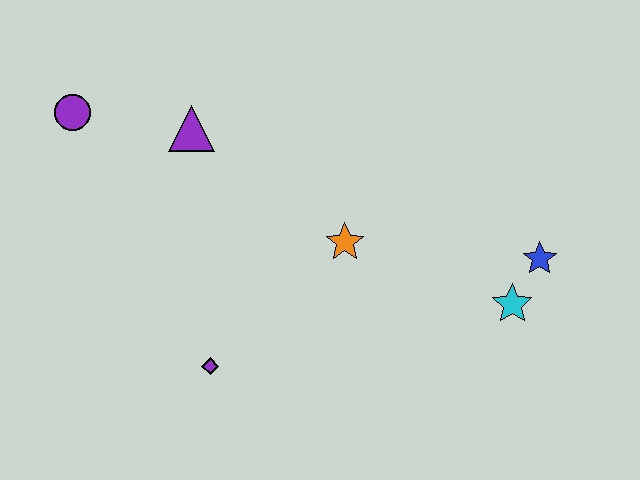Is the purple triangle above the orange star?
Yes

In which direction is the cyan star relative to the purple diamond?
The cyan star is to the right of the purple diamond.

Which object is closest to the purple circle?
The purple triangle is closest to the purple circle.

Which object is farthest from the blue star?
The purple circle is farthest from the blue star.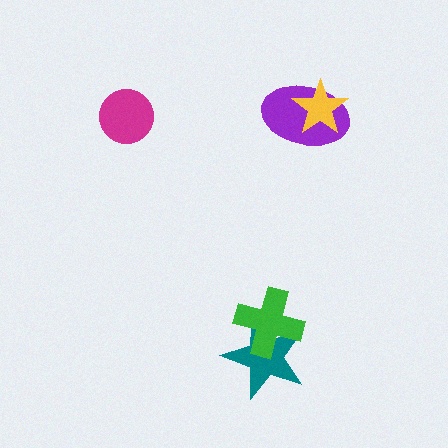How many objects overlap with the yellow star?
1 object overlaps with the yellow star.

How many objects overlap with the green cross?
1 object overlaps with the green cross.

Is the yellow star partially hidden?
No, no other shape covers it.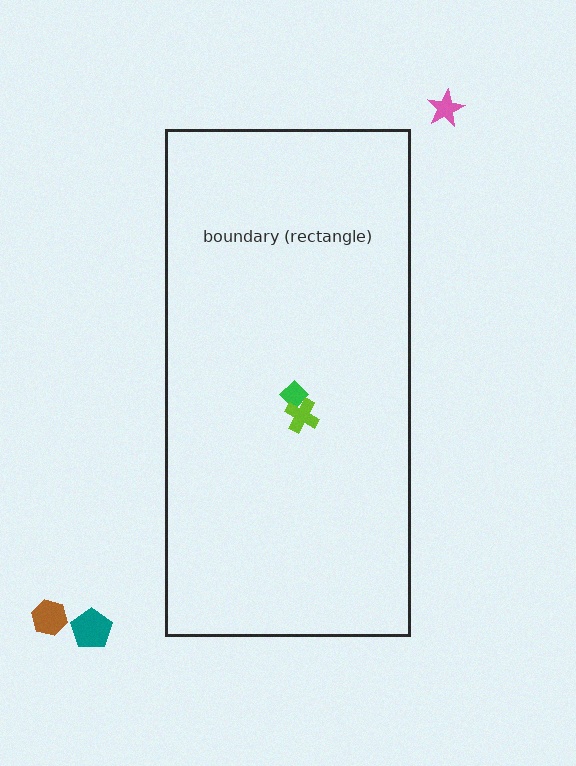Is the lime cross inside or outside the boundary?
Inside.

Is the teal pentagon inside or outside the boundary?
Outside.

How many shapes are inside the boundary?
2 inside, 3 outside.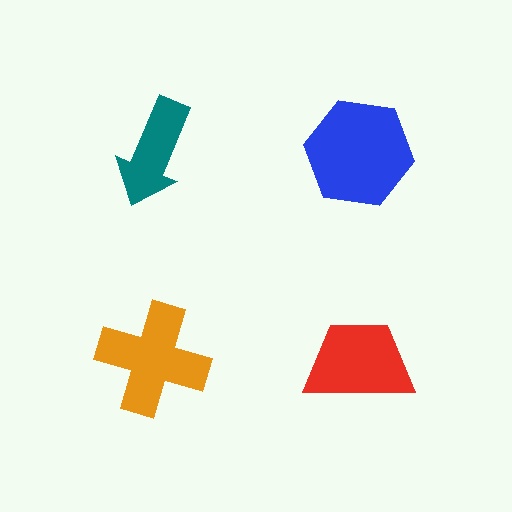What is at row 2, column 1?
An orange cross.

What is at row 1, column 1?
A teal arrow.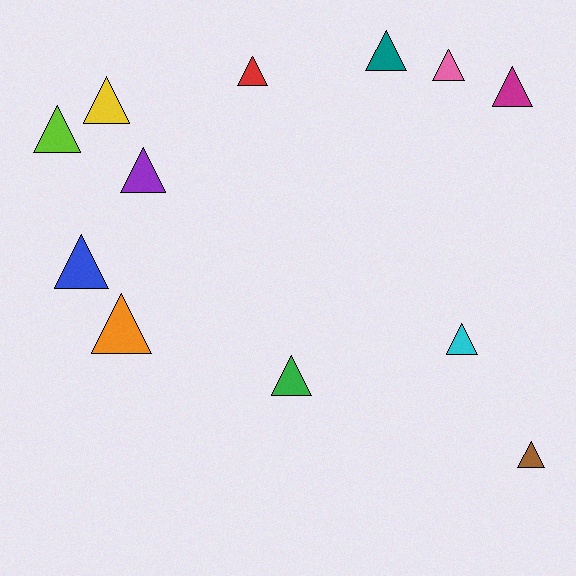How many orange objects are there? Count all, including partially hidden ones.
There is 1 orange object.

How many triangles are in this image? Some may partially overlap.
There are 12 triangles.